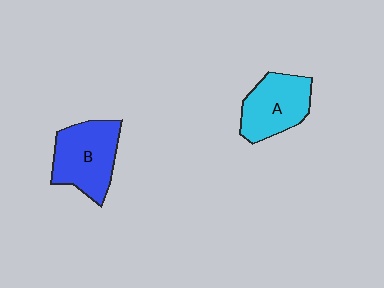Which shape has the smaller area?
Shape A (cyan).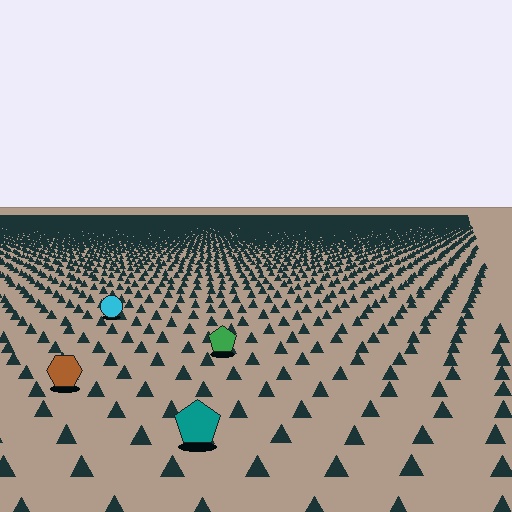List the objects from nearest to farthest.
From nearest to farthest: the teal pentagon, the brown hexagon, the green pentagon, the cyan circle.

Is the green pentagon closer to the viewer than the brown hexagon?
No. The brown hexagon is closer — you can tell from the texture gradient: the ground texture is coarser near it.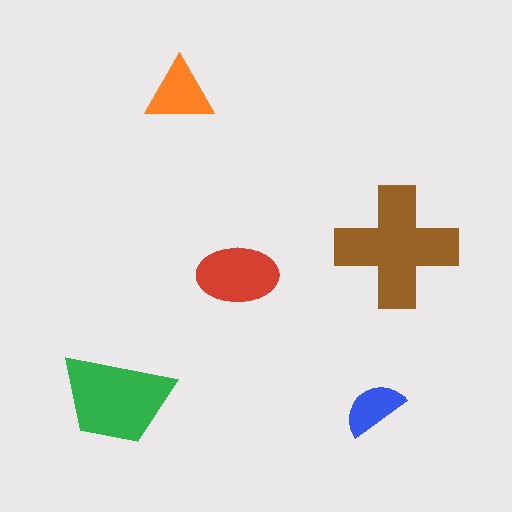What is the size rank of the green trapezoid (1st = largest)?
2nd.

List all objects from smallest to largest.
The blue semicircle, the orange triangle, the red ellipse, the green trapezoid, the brown cross.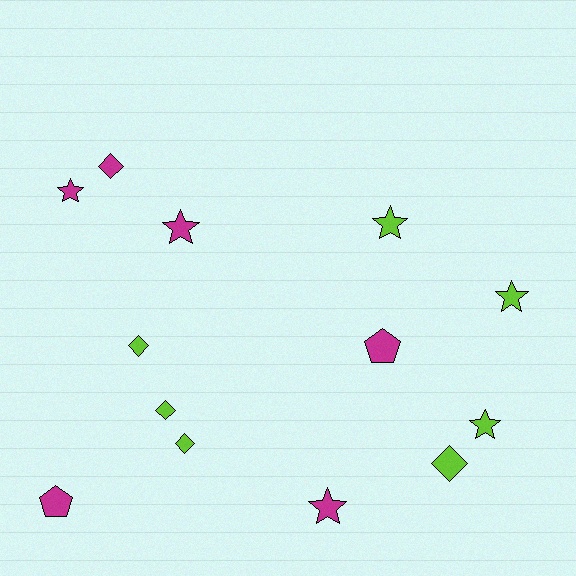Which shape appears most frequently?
Star, with 6 objects.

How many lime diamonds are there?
There are 4 lime diamonds.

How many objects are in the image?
There are 13 objects.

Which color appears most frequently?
Lime, with 7 objects.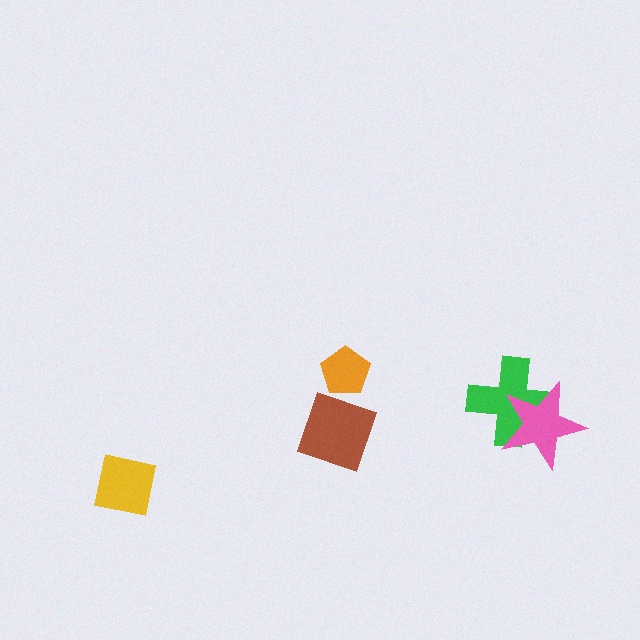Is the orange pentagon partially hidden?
No, no other shape covers it.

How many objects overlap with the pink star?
1 object overlaps with the pink star.